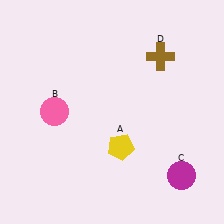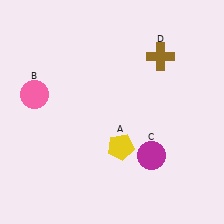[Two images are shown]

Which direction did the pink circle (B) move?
The pink circle (B) moved left.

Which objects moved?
The objects that moved are: the pink circle (B), the magenta circle (C).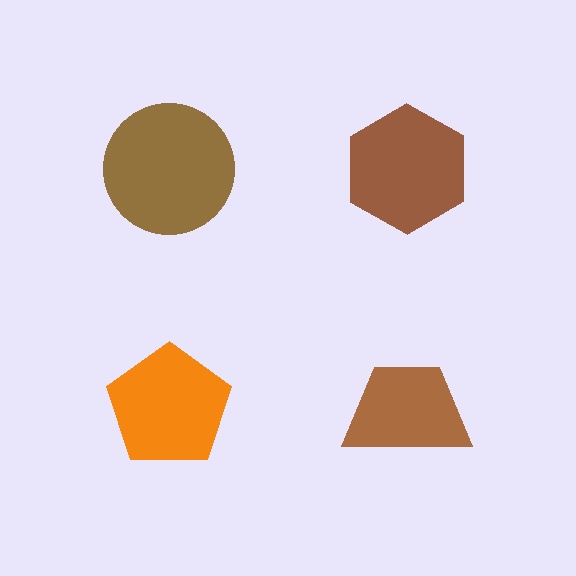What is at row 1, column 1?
A brown circle.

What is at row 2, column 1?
An orange pentagon.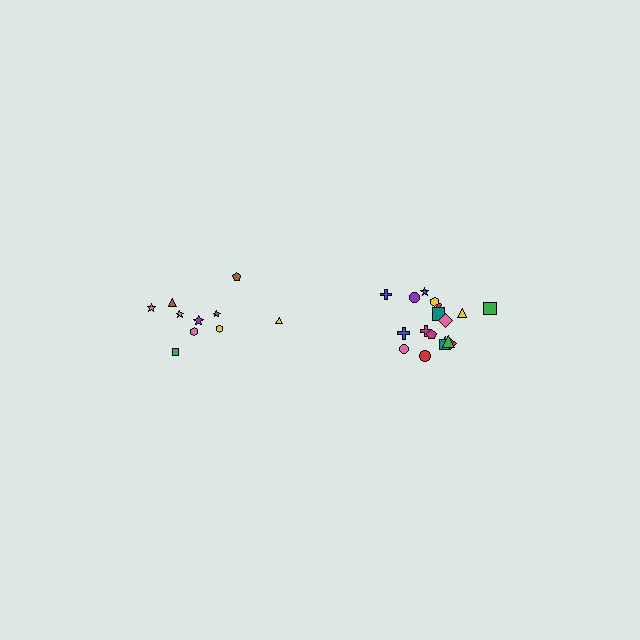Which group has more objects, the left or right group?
The right group.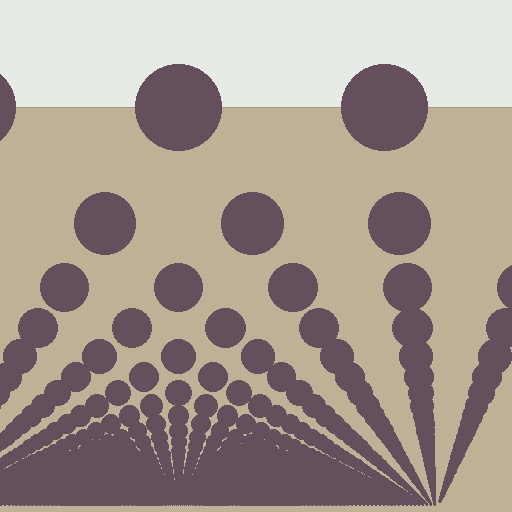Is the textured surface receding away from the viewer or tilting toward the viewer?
The surface appears to tilt toward the viewer. Texture elements get larger and sparser toward the top.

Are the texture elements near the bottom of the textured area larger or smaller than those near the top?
Smaller. The gradient is inverted — elements near the bottom are smaller and denser.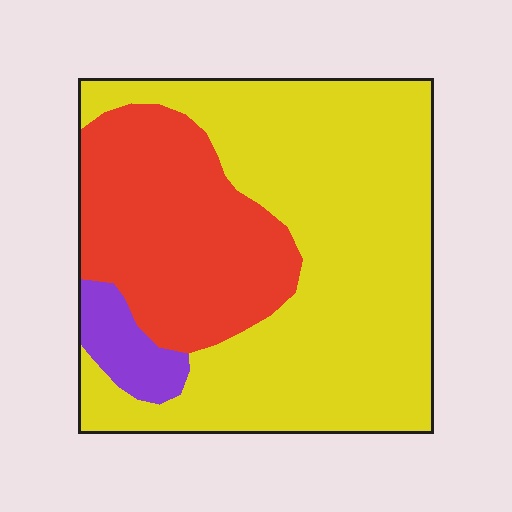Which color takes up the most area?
Yellow, at roughly 65%.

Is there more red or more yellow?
Yellow.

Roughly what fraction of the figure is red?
Red takes up between a quarter and a half of the figure.